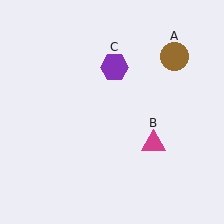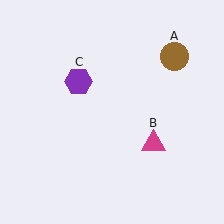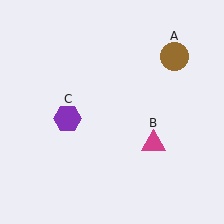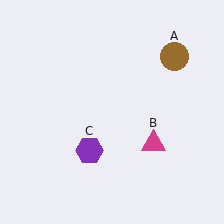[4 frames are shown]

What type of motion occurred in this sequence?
The purple hexagon (object C) rotated counterclockwise around the center of the scene.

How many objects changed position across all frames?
1 object changed position: purple hexagon (object C).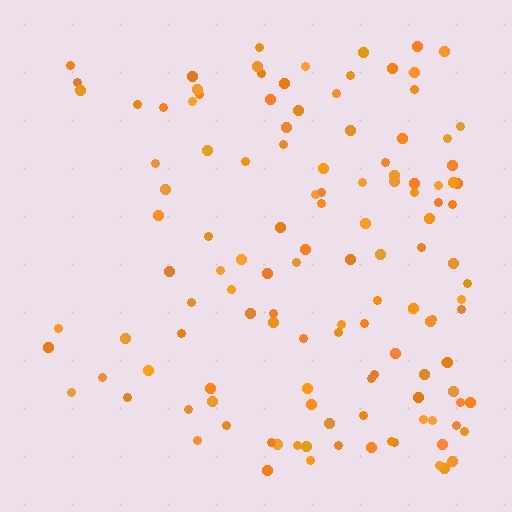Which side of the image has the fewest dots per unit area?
The left.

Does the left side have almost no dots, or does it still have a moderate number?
Still a moderate number, just noticeably fewer than the right.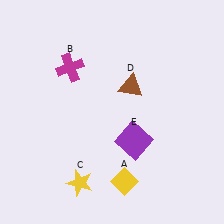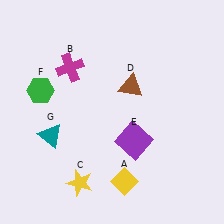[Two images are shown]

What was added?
A green hexagon (F), a teal triangle (G) were added in Image 2.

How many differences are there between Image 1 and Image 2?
There are 2 differences between the two images.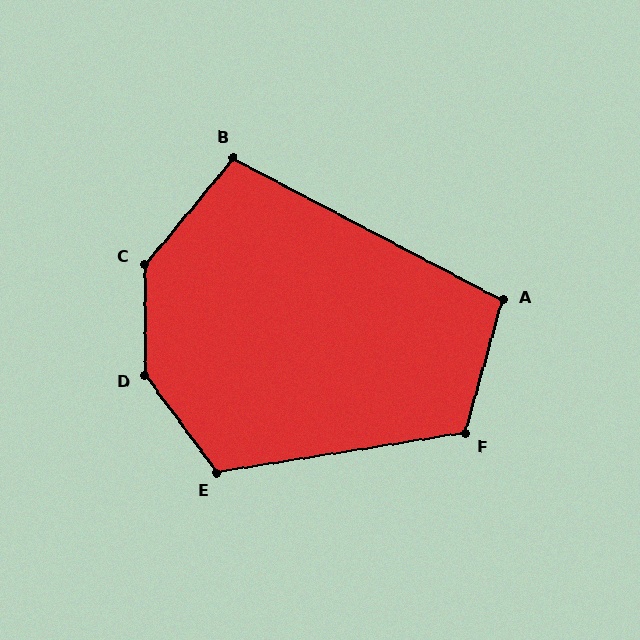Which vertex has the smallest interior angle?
B, at approximately 102 degrees.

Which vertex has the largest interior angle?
D, at approximately 143 degrees.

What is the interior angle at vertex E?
Approximately 118 degrees (obtuse).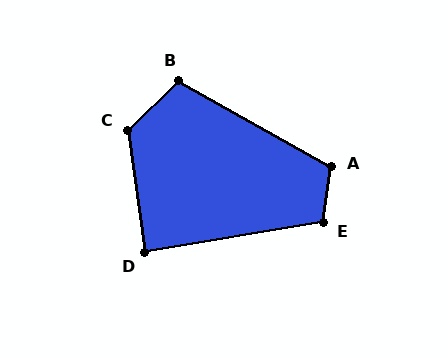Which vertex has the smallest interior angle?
D, at approximately 89 degrees.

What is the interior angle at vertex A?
Approximately 111 degrees (obtuse).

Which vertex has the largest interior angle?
C, at approximately 126 degrees.